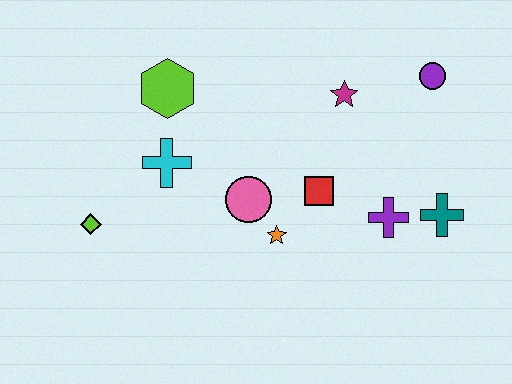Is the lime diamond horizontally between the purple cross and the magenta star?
No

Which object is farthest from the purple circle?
The lime diamond is farthest from the purple circle.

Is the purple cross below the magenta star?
Yes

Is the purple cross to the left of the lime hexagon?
No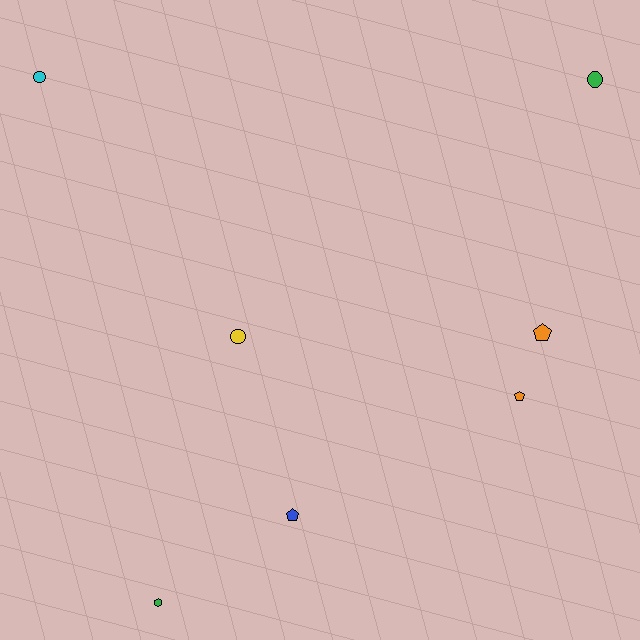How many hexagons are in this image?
There is 1 hexagon.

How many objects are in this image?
There are 7 objects.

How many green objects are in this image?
There are 2 green objects.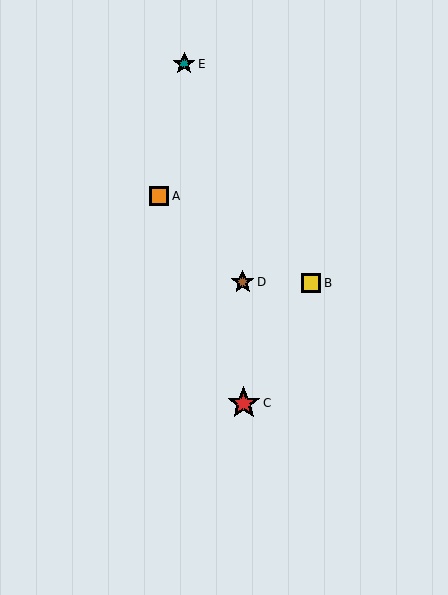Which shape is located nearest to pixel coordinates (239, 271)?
The brown star (labeled D) at (243, 282) is nearest to that location.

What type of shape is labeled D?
Shape D is a brown star.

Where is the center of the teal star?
The center of the teal star is at (184, 64).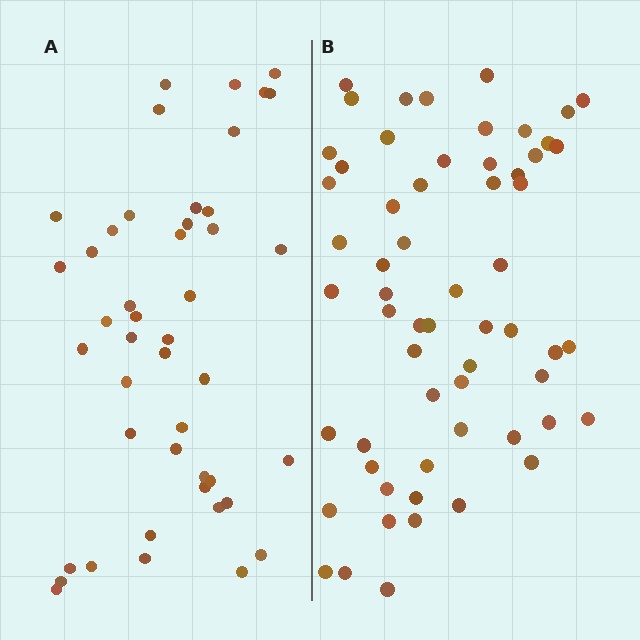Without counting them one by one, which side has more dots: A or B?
Region B (the right region) has more dots.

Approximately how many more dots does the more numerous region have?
Region B has approximately 15 more dots than region A.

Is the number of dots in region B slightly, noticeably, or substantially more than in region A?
Region B has noticeably more, but not dramatically so. The ratio is roughly 1.3 to 1.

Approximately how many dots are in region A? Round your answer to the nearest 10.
About 40 dots. (The exact count is 45, which rounds to 40.)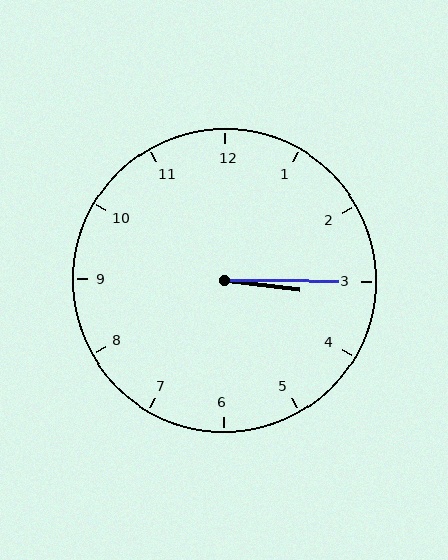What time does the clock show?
3:15.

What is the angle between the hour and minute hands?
Approximately 8 degrees.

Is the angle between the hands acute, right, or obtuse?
It is acute.